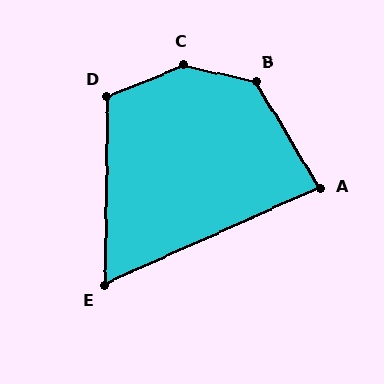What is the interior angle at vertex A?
Approximately 83 degrees (acute).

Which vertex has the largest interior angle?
C, at approximately 144 degrees.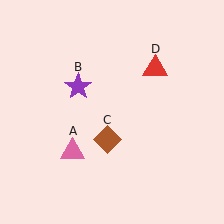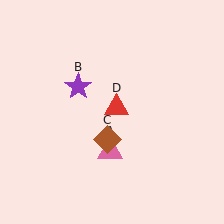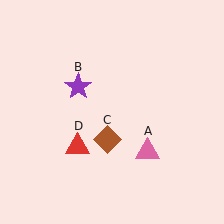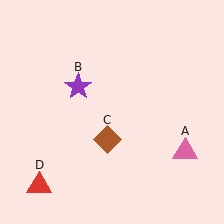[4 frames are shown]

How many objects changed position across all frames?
2 objects changed position: pink triangle (object A), red triangle (object D).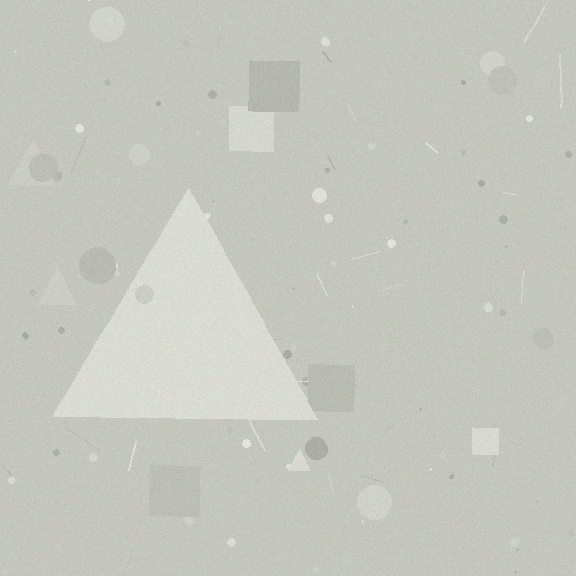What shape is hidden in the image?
A triangle is hidden in the image.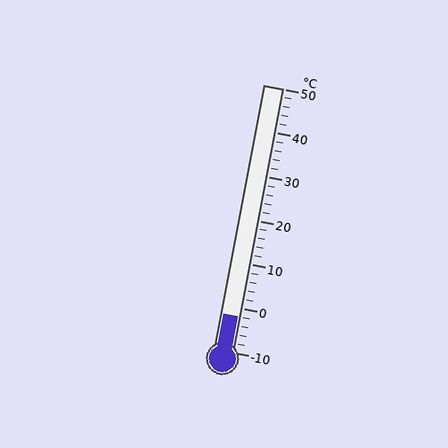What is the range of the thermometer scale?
The thermometer scale ranges from -10°C to 50°C.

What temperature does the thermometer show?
The thermometer shows approximately -2°C.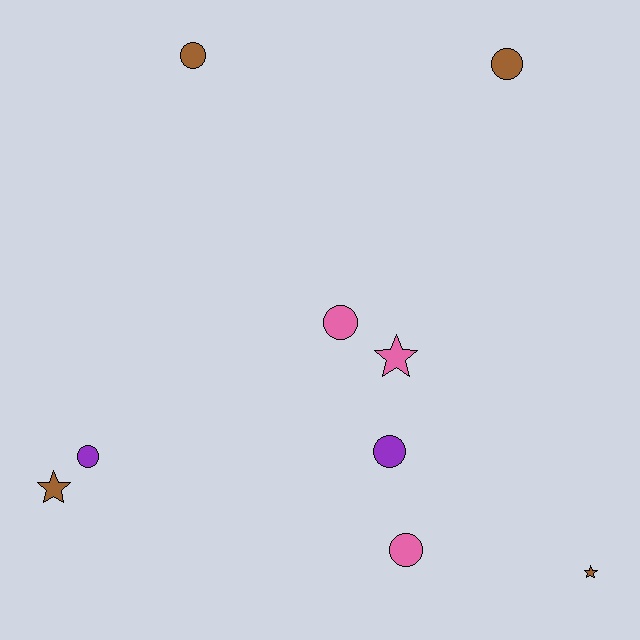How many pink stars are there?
There is 1 pink star.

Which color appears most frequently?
Brown, with 4 objects.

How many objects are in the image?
There are 9 objects.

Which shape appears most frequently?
Circle, with 6 objects.